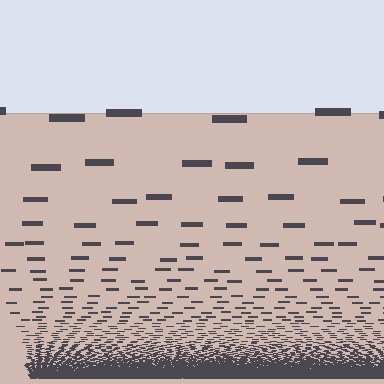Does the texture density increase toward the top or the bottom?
Density increases toward the bottom.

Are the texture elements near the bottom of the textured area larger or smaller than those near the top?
Smaller. The gradient is inverted — elements near the bottom are smaller and denser.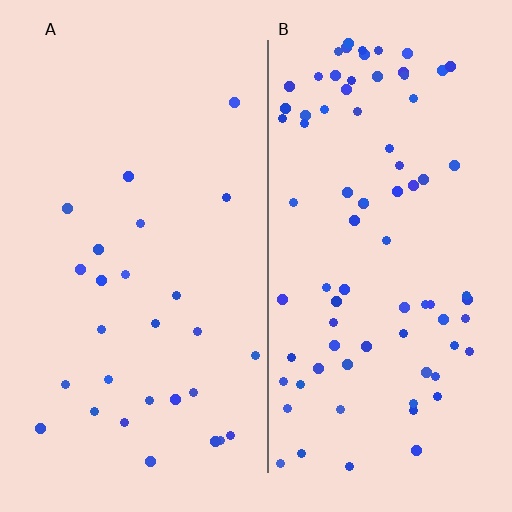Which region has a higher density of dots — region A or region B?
B (the right).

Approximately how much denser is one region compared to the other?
Approximately 3.0× — region B over region A.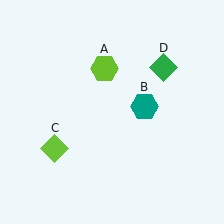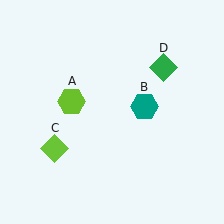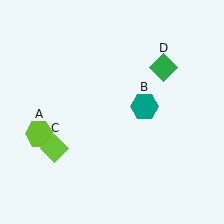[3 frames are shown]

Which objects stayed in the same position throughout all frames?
Teal hexagon (object B) and lime diamond (object C) and green diamond (object D) remained stationary.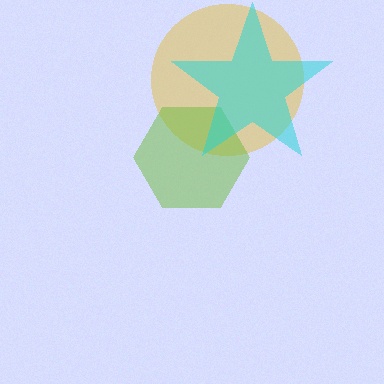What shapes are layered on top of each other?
The layered shapes are: a yellow circle, a lime hexagon, a cyan star.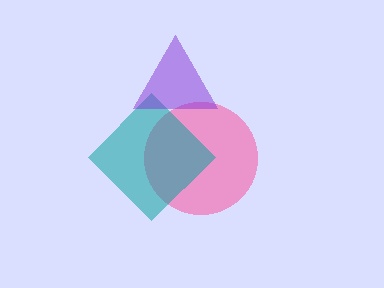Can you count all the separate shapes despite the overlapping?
Yes, there are 3 separate shapes.